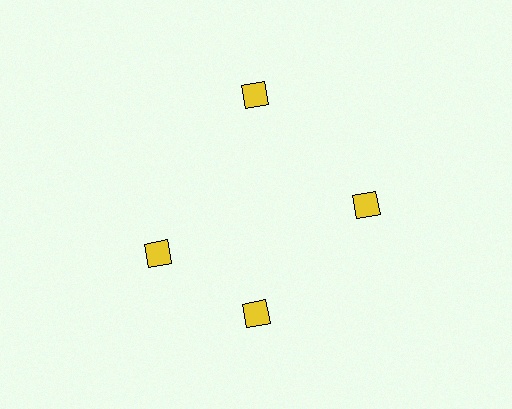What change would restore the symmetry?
The symmetry would be restored by rotating it back into even spacing with its neighbors so that all 4 squares sit at equal angles and equal distance from the center.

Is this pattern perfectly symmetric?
No. The 4 yellow squares are arranged in a ring, but one element near the 9 o'clock position is rotated out of alignment along the ring, breaking the 4-fold rotational symmetry.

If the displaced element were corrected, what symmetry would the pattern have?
It would have 4-fold rotational symmetry — the pattern would map onto itself every 90 degrees.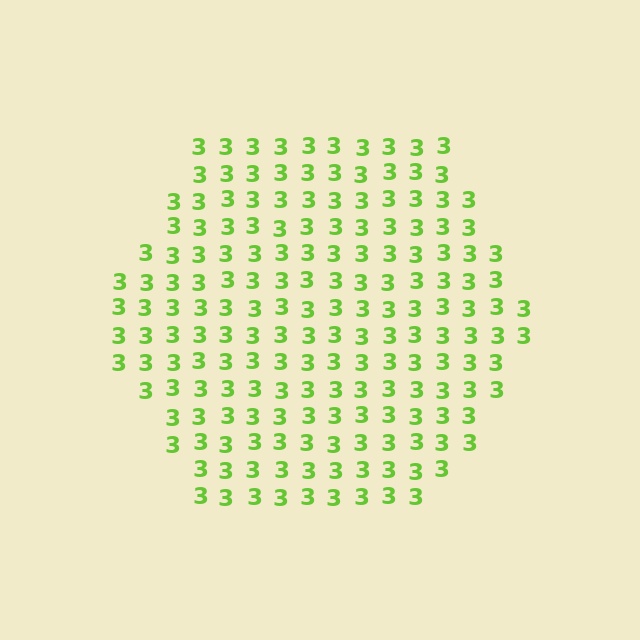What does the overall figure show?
The overall figure shows a hexagon.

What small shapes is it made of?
It is made of small digit 3's.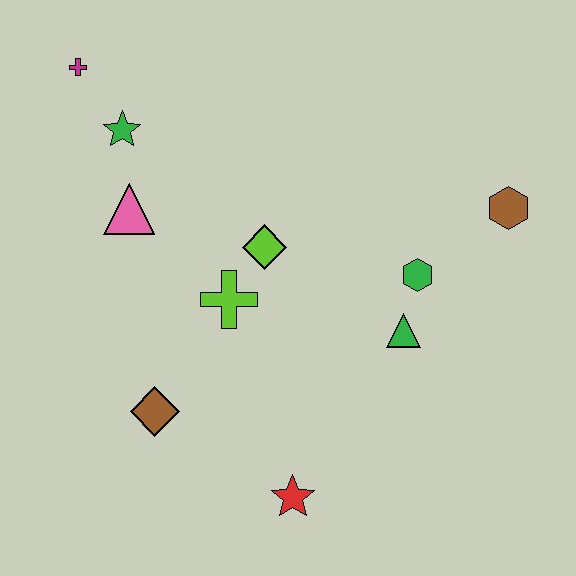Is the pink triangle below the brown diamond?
No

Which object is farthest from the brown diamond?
The brown hexagon is farthest from the brown diamond.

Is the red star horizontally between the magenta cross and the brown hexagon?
Yes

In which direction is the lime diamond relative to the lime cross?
The lime diamond is above the lime cross.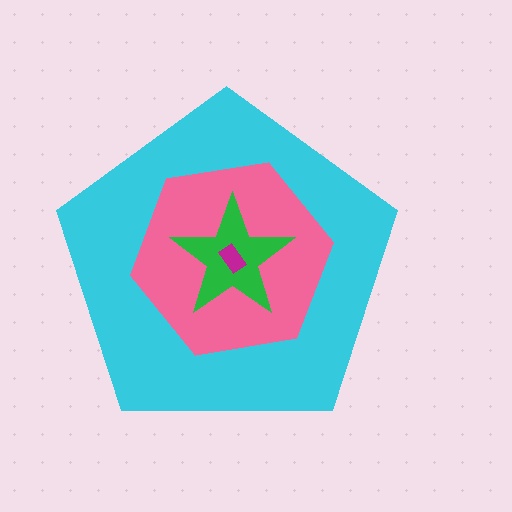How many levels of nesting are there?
4.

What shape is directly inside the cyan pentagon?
The pink hexagon.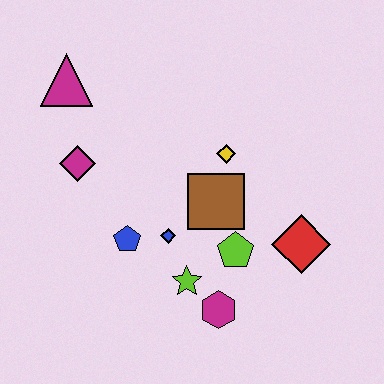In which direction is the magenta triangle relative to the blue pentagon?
The magenta triangle is above the blue pentagon.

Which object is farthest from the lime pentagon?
The magenta triangle is farthest from the lime pentagon.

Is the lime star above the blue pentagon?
No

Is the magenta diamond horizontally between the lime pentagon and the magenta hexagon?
No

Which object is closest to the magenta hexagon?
The lime star is closest to the magenta hexagon.